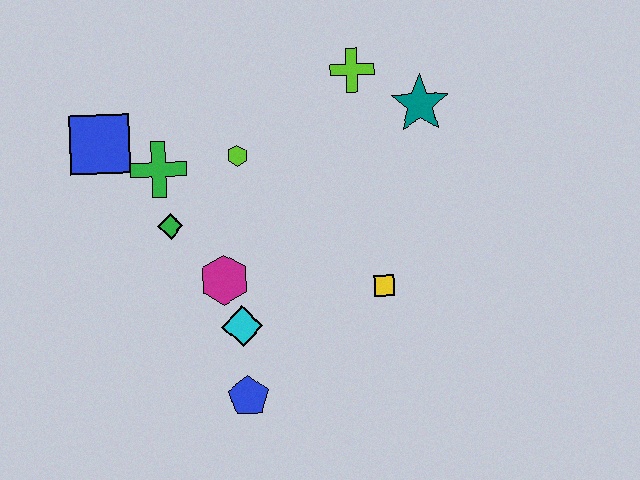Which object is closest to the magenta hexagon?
The cyan diamond is closest to the magenta hexagon.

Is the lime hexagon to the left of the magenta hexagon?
No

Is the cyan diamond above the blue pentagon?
Yes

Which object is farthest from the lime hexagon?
The blue pentagon is farthest from the lime hexagon.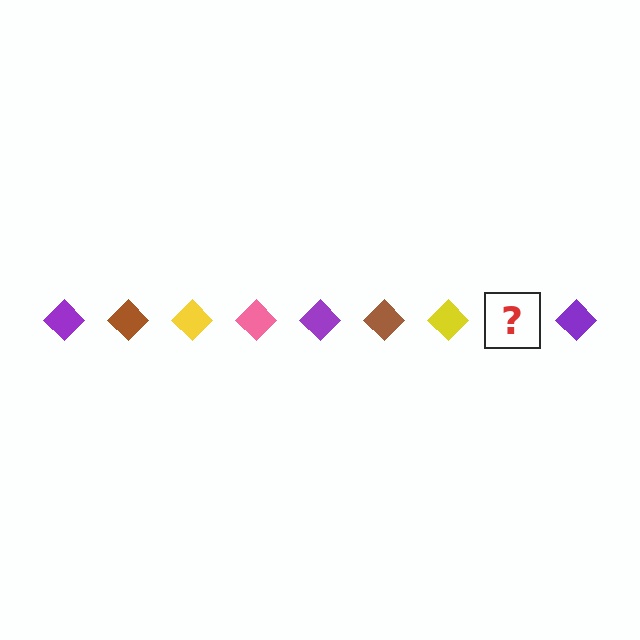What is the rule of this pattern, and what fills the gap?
The rule is that the pattern cycles through purple, brown, yellow, pink diamonds. The gap should be filled with a pink diamond.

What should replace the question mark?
The question mark should be replaced with a pink diamond.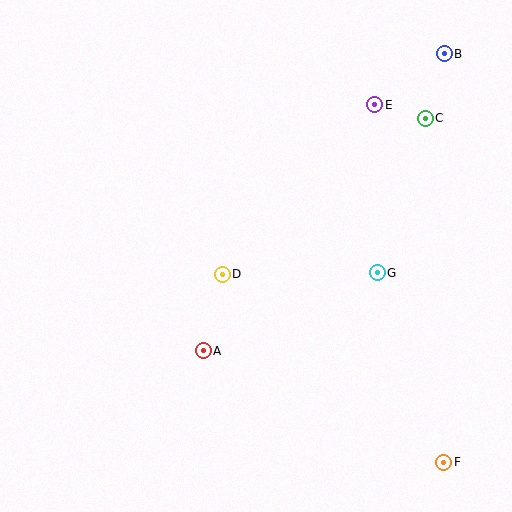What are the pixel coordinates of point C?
Point C is at (425, 118).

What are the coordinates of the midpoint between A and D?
The midpoint between A and D is at (213, 312).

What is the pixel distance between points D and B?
The distance between D and B is 313 pixels.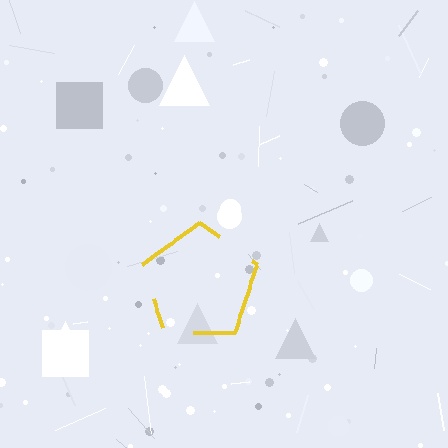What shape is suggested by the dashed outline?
The dashed outline suggests a pentagon.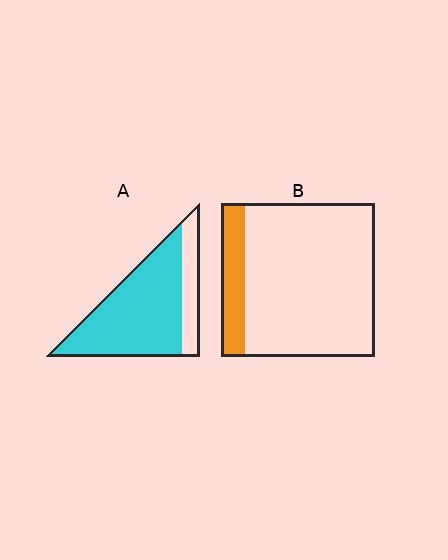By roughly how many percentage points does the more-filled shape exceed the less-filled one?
By roughly 60 percentage points (A over B).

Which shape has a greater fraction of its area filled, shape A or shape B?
Shape A.